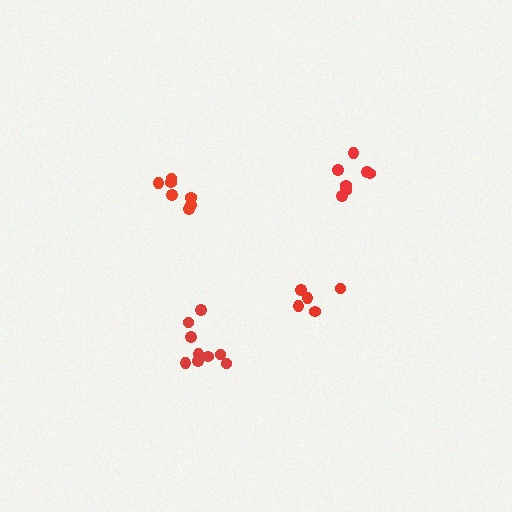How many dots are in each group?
Group 1: 9 dots, Group 2: 5 dots, Group 3: 7 dots, Group 4: 7 dots (28 total).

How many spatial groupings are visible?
There are 4 spatial groupings.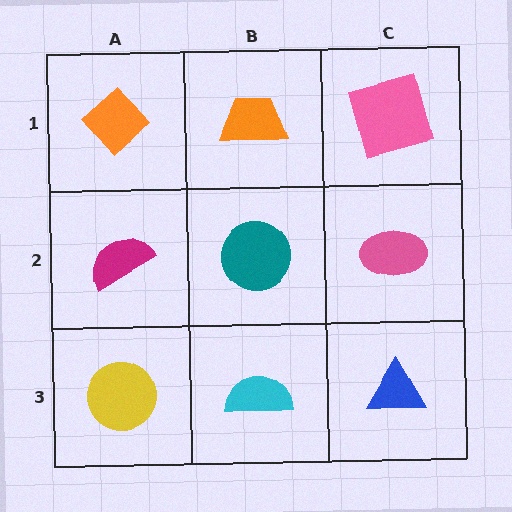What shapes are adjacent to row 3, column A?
A magenta semicircle (row 2, column A), a cyan semicircle (row 3, column B).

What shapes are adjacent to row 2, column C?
A pink square (row 1, column C), a blue triangle (row 3, column C), a teal circle (row 2, column B).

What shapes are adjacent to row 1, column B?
A teal circle (row 2, column B), an orange diamond (row 1, column A), a pink square (row 1, column C).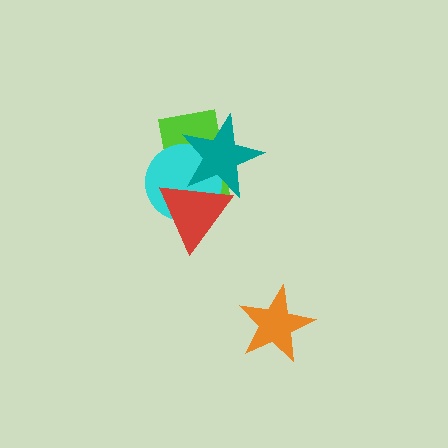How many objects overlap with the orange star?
0 objects overlap with the orange star.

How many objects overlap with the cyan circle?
3 objects overlap with the cyan circle.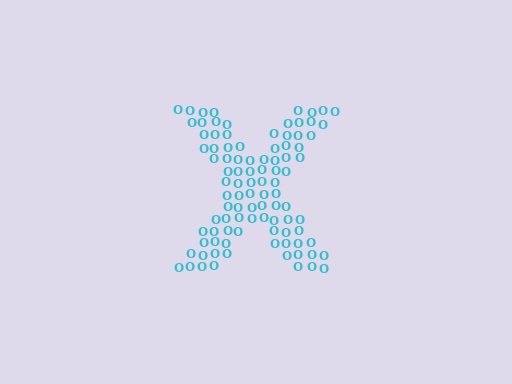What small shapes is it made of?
It is made of small letter O's.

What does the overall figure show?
The overall figure shows the letter X.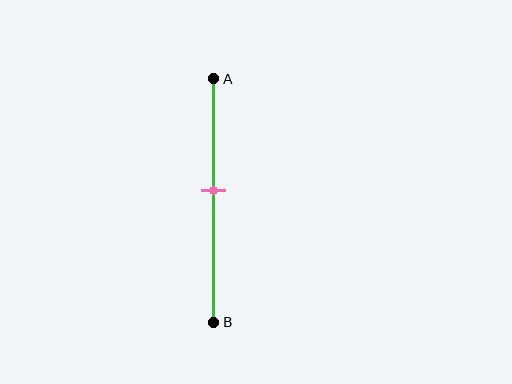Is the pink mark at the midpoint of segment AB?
No, the mark is at about 45% from A, not at the 50% midpoint.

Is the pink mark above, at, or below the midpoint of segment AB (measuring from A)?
The pink mark is above the midpoint of segment AB.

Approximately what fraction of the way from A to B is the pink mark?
The pink mark is approximately 45% of the way from A to B.